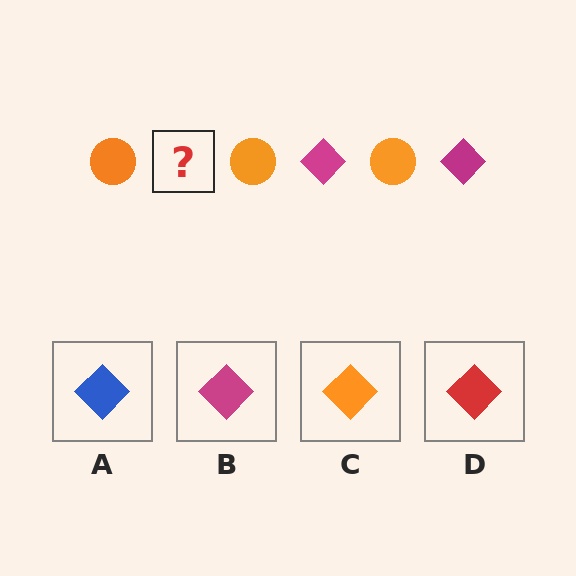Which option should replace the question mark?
Option B.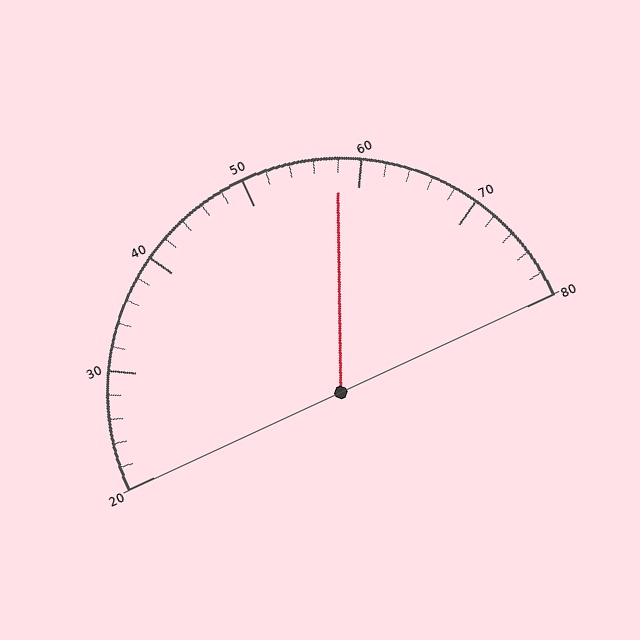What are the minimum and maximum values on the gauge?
The gauge ranges from 20 to 80.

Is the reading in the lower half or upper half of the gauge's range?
The reading is in the upper half of the range (20 to 80).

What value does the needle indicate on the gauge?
The needle indicates approximately 58.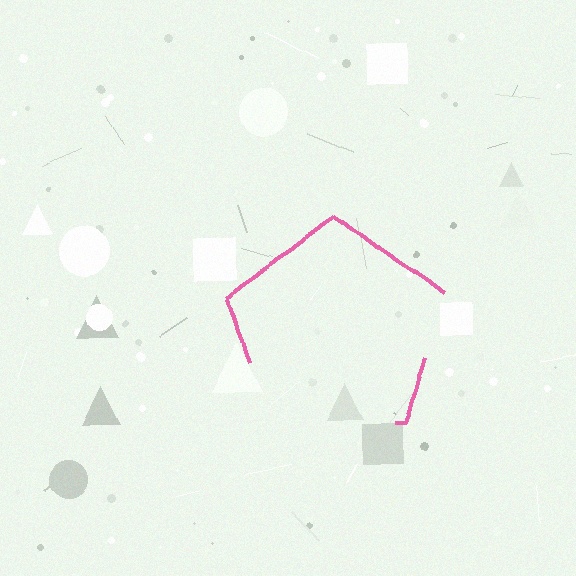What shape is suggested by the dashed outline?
The dashed outline suggests a pentagon.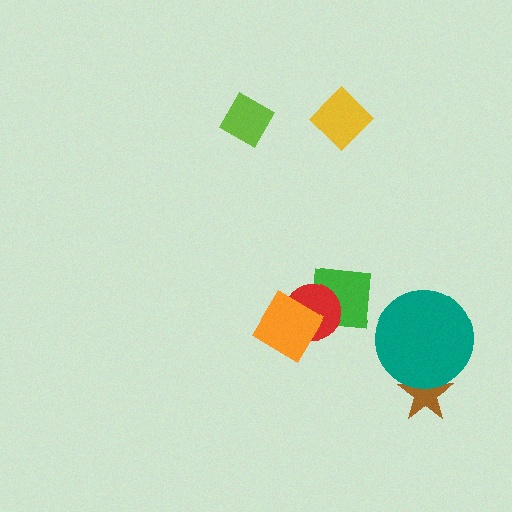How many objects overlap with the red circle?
2 objects overlap with the red circle.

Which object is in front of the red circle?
The orange diamond is in front of the red circle.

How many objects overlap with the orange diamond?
1 object overlaps with the orange diamond.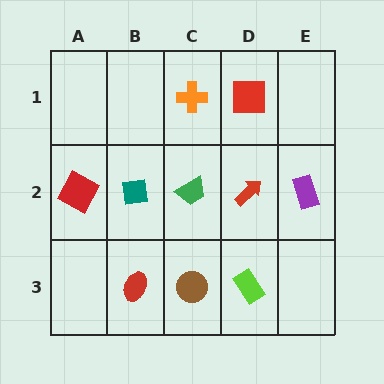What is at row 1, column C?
An orange cross.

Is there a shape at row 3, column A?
No, that cell is empty.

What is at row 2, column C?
A green trapezoid.